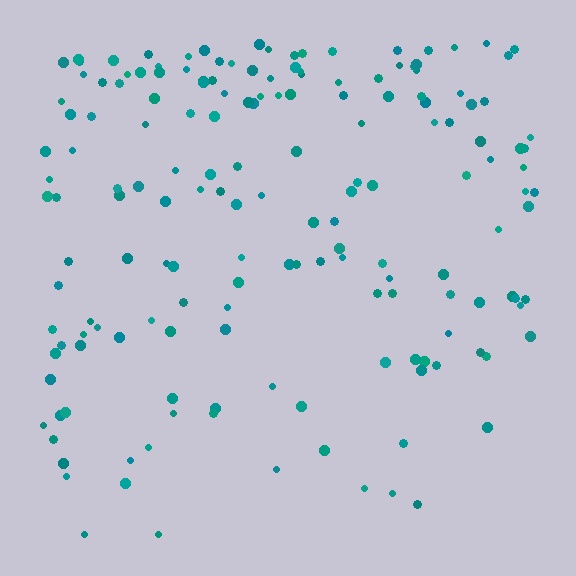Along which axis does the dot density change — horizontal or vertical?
Vertical.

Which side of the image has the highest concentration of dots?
The top.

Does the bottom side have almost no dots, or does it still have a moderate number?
Still a moderate number, just noticeably fewer than the top.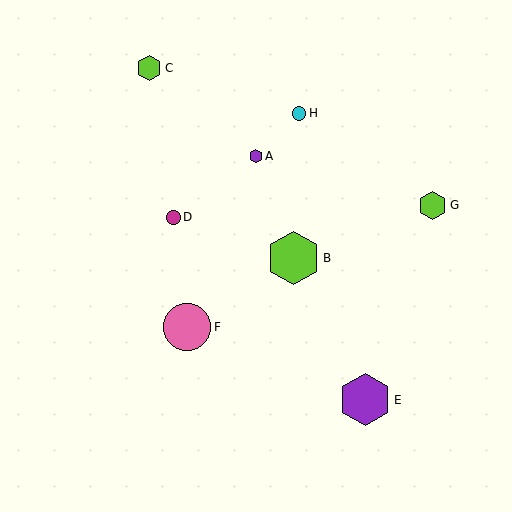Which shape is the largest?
The lime hexagon (labeled B) is the largest.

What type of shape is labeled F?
Shape F is a pink circle.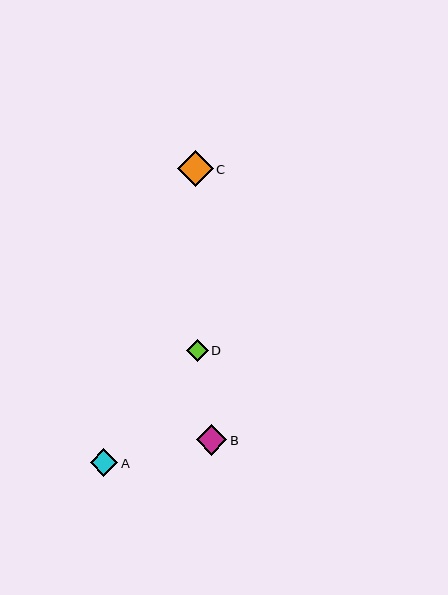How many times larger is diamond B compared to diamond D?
Diamond B is approximately 1.4 times the size of diamond D.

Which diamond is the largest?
Diamond C is the largest with a size of approximately 36 pixels.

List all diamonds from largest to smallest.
From largest to smallest: C, B, A, D.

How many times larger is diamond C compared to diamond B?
Diamond C is approximately 1.2 times the size of diamond B.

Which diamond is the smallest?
Diamond D is the smallest with a size of approximately 22 pixels.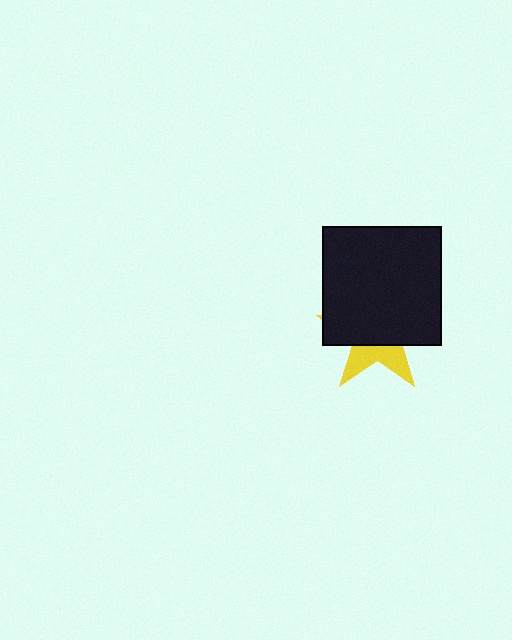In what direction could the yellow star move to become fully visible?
The yellow star could move down. That would shift it out from behind the black square entirely.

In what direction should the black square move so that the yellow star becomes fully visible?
The black square should move up. That is the shortest direction to clear the overlap and leave the yellow star fully visible.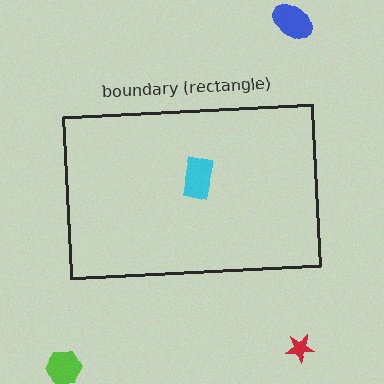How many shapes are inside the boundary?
1 inside, 3 outside.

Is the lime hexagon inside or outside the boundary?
Outside.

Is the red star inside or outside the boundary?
Outside.